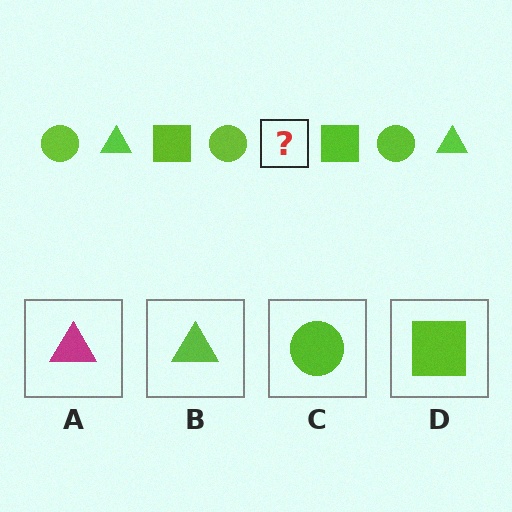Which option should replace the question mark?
Option B.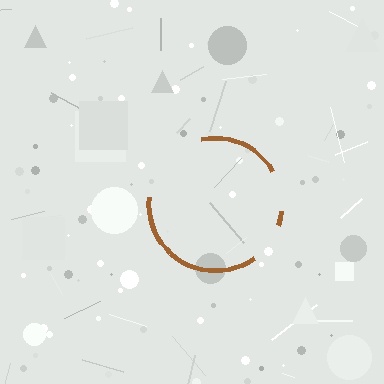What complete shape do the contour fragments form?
The contour fragments form a circle.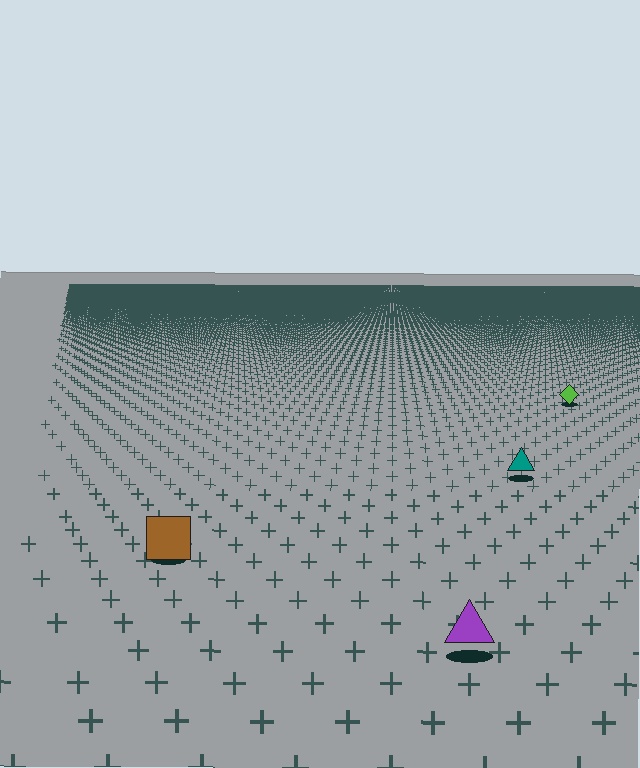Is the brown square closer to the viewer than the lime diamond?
Yes. The brown square is closer — you can tell from the texture gradient: the ground texture is coarser near it.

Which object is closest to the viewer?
The purple triangle is closest. The texture marks near it are larger and more spread out.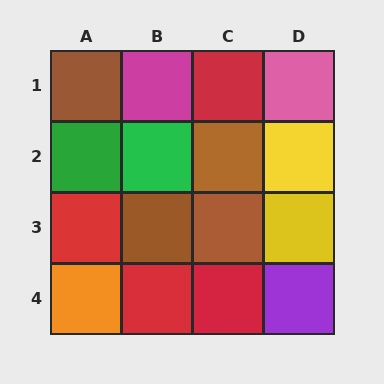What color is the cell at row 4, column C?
Red.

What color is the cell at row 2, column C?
Brown.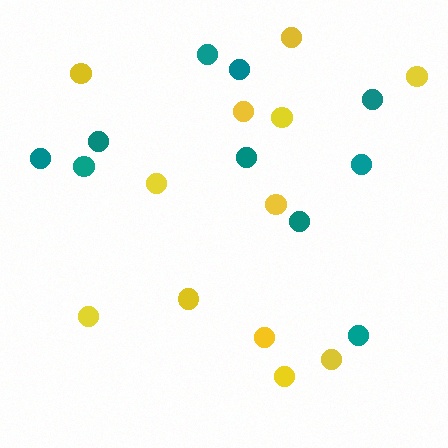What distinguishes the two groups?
There are 2 groups: one group of teal circles (10) and one group of yellow circles (12).